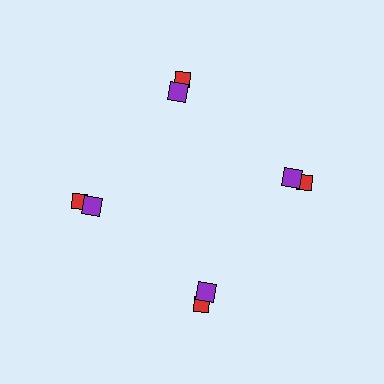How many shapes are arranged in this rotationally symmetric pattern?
There are 8 shapes, arranged in 4 groups of 2.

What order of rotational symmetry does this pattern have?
This pattern has 4-fold rotational symmetry.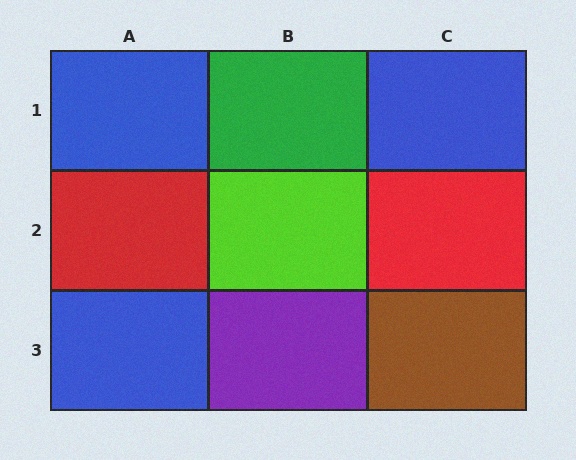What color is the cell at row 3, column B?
Purple.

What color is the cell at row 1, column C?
Blue.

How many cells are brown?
1 cell is brown.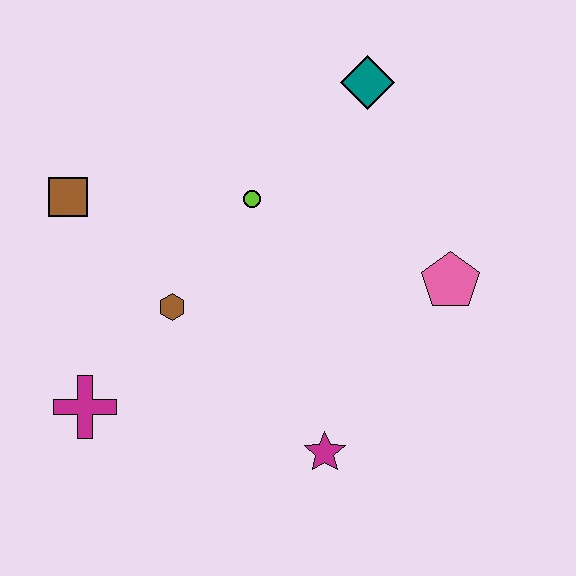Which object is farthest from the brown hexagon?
The teal diamond is farthest from the brown hexagon.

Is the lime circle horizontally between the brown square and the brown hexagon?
No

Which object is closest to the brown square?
The brown hexagon is closest to the brown square.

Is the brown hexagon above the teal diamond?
No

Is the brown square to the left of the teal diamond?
Yes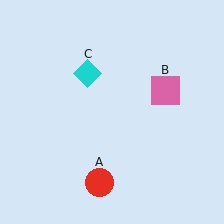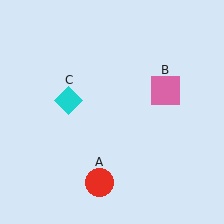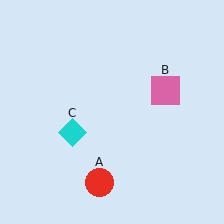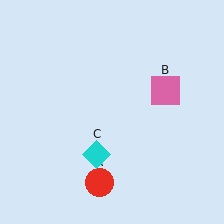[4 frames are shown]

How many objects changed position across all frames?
1 object changed position: cyan diamond (object C).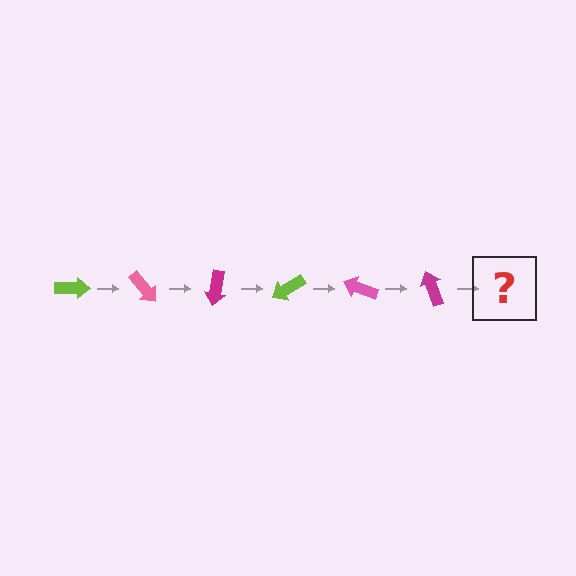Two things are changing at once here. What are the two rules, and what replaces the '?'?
The two rules are that it rotates 50 degrees each step and the color cycles through lime, pink, and magenta. The '?' should be a lime arrow, rotated 300 degrees from the start.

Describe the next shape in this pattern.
It should be a lime arrow, rotated 300 degrees from the start.